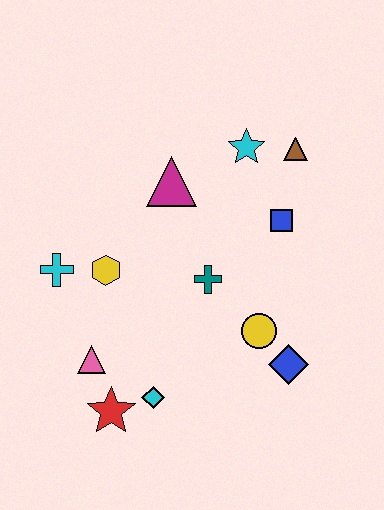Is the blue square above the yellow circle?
Yes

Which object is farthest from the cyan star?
The red star is farthest from the cyan star.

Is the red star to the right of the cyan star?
No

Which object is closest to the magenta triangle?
The cyan star is closest to the magenta triangle.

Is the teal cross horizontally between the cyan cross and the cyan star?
Yes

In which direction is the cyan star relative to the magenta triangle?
The cyan star is to the right of the magenta triangle.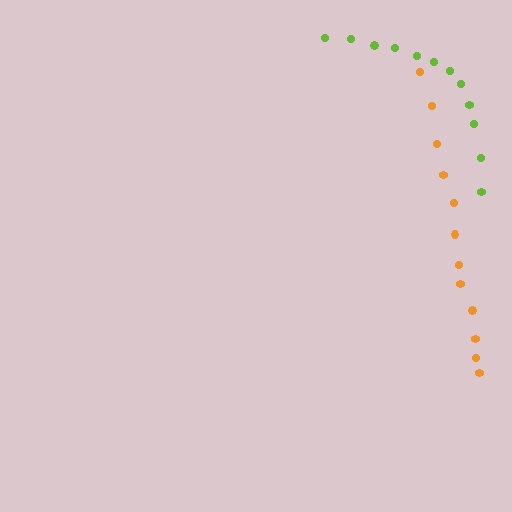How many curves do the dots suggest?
There are 2 distinct paths.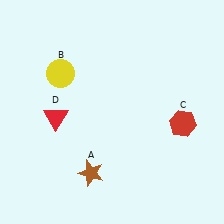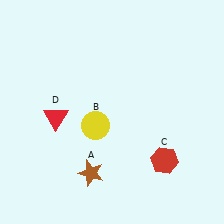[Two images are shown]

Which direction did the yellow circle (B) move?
The yellow circle (B) moved down.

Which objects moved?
The objects that moved are: the yellow circle (B), the red hexagon (C).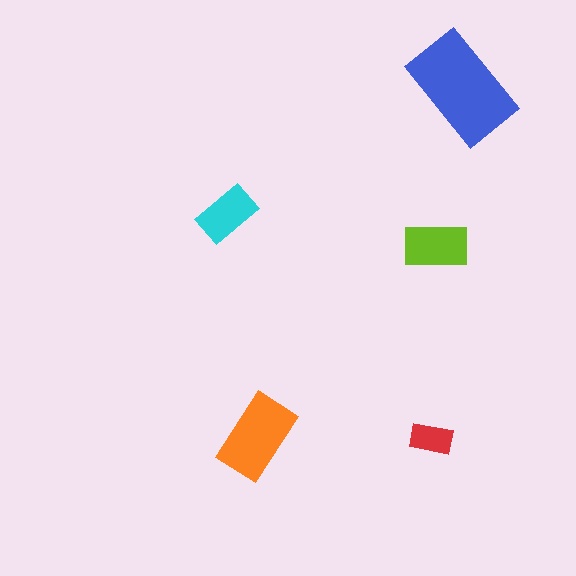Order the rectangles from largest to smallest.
the blue one, the orange one, the lime one, the cyan one, the red one.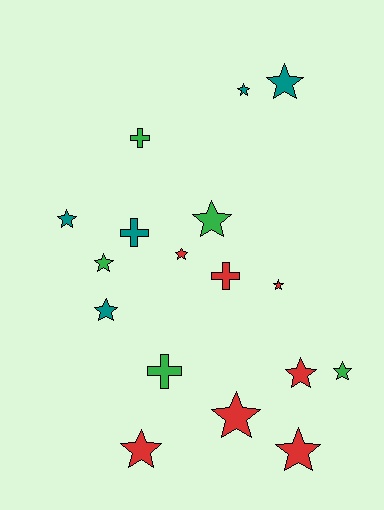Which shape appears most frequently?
Star, with 13 objects.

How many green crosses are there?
There are 2 green crosses.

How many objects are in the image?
There are 17 objects.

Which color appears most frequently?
Red, with 7 objects.